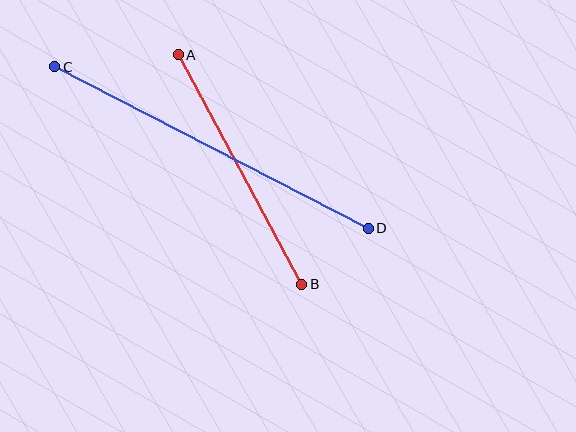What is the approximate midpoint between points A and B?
The midpoint is at approximately (240, 170) pixels.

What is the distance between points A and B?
The distance is approximately 260 pixels.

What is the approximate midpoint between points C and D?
The midpoint is at approximately (211, 148) pixels.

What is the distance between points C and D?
The distance is approximately 353 pixels.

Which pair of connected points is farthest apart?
Points C and D are farthest apart.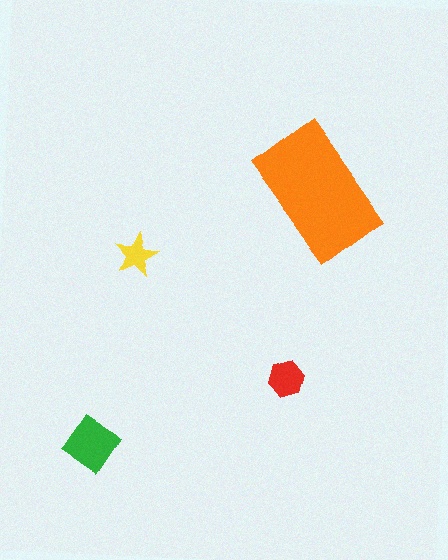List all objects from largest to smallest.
The orange rectangle, the green diamond, the red hexagon, the yellow star.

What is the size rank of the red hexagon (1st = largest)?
3rd.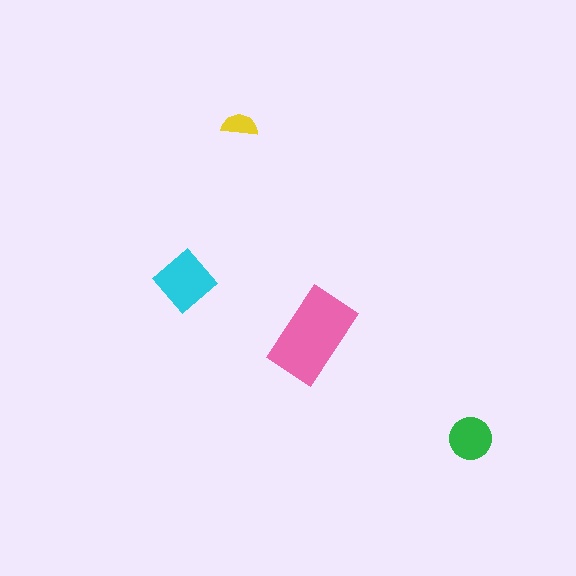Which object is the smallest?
The yellow semicircle.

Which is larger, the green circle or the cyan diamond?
The cyan diamond.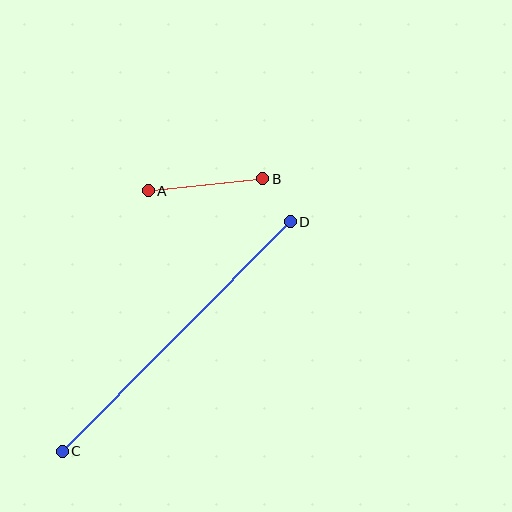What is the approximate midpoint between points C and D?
The midpoint is at approximately (176, 336) pixels.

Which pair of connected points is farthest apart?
Points C and D are farthest apart.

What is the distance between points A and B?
The distance is approximately 115 pixels.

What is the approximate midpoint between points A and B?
The midpoint is at approximately (206, 185) pixels.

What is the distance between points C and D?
The distance is approximately 324 pixels.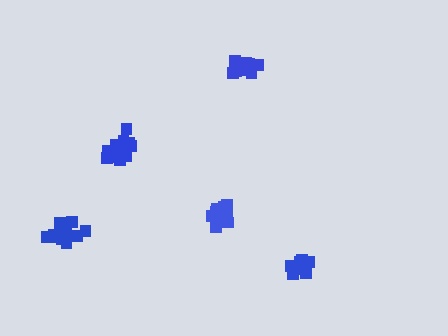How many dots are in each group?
Group 1: 16 dots, Group 2: 16 dots, Group 3: 15 dots, Group 4: 17 dots, Group 5: 13 dots (77 total).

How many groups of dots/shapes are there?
There are 5 groups.